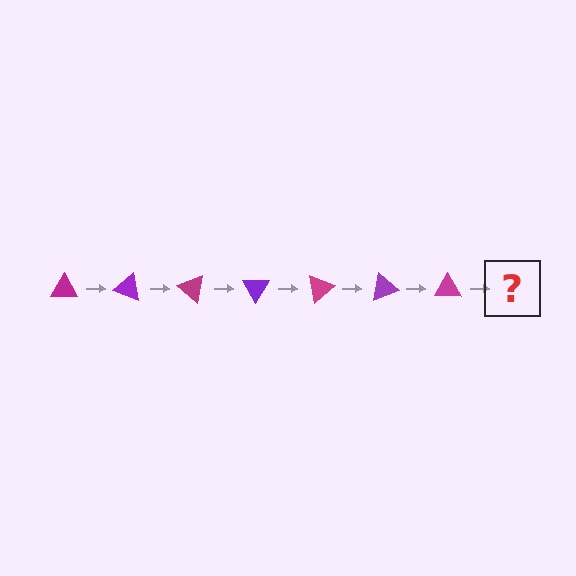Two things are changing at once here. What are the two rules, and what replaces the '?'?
The two rules are that it rotates 20 degrees each step and the color cycles through magenta and purple. The '?' should be a purple triangle, rotated 140 degrees from the start.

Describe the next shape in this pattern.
It should be a purple triangle, rotated 140 degrees from the start.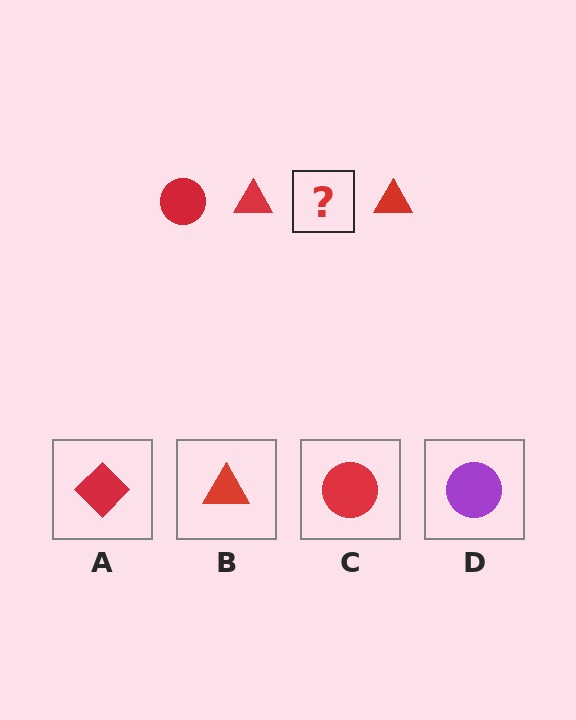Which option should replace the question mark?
Option C.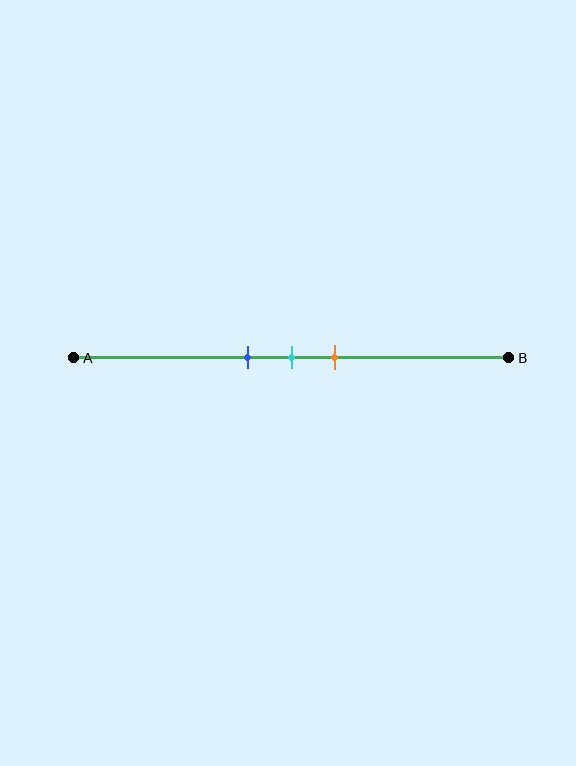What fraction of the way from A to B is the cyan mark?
The cyan mark is approximately 50% (0.5) of the way from A to B.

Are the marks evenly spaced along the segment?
Yes, the marks are approximately evenly spaced.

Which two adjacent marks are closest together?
The blue and cyan marks are the closest adjacent pair.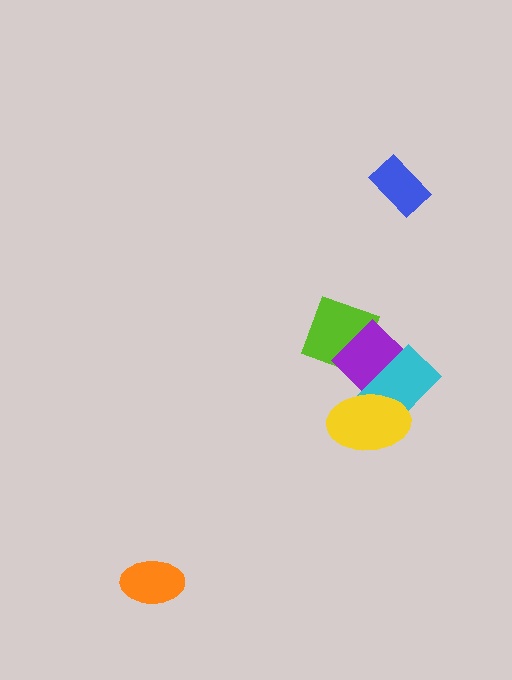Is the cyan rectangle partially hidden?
Yes, it is partially covered by another shape.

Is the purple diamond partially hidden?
Yes, it is partially covered by another shape.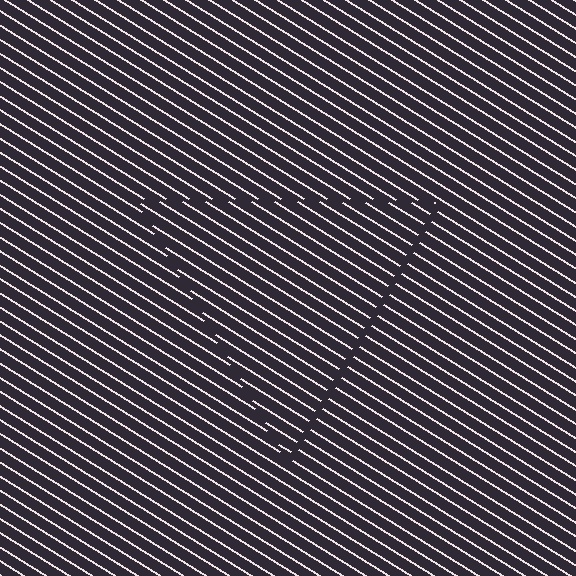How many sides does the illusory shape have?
3 sides — the line-ends trace a triangle.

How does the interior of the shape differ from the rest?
The interior of the shape contains the same grating, shifted by half a period — the contour is defined by the phase discontinuity where line-ends from the inner and outer gratings abut.